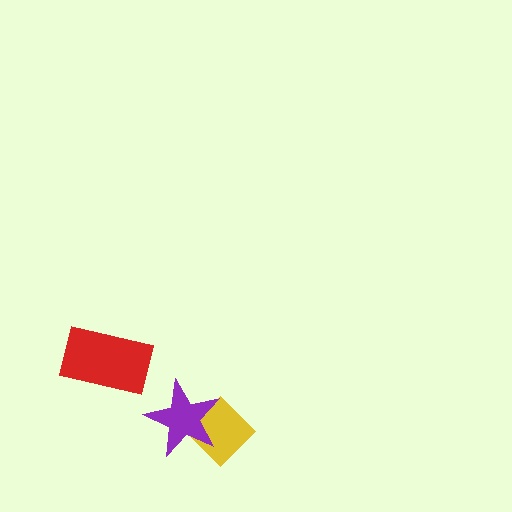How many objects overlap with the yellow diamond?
1 object overlaps with the yellow diamond.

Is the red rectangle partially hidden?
No, no other shape covers it.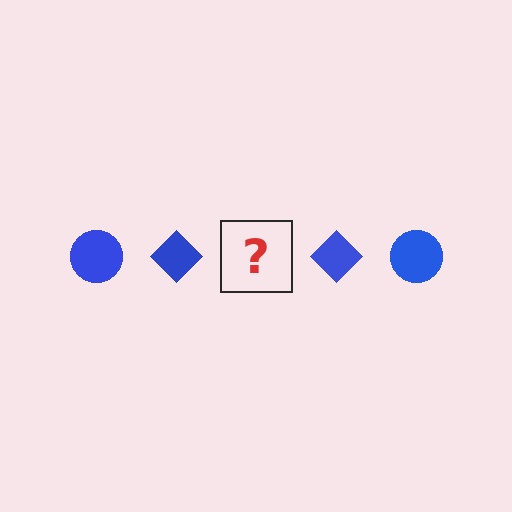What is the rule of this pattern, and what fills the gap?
The rule is that the pattern cycles through circle, diamond shapes in blue. The gap should be filled with a blue circle.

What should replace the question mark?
The question mark should be replaced with a blue circle.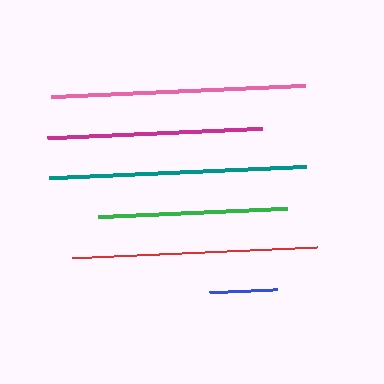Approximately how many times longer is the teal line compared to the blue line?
The teal line is approximately 3.8 times the length of the blue line.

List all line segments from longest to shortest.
From longest to shortest: teal, pink, red, magenta, green, blue.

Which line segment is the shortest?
The blue line is the shortest at approximately 69 pixels.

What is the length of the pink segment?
The pink segment is approximately 255 pixels long.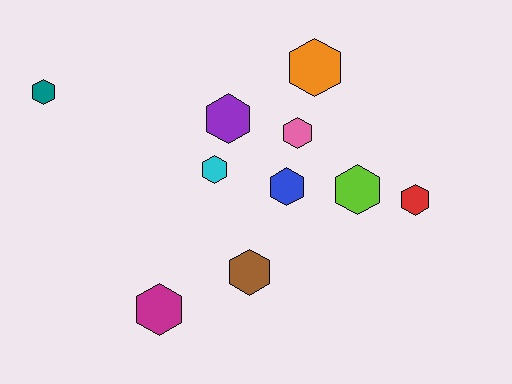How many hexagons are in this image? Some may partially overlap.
There are 10 hexagons.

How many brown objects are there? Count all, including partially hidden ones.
There is 1 brown object.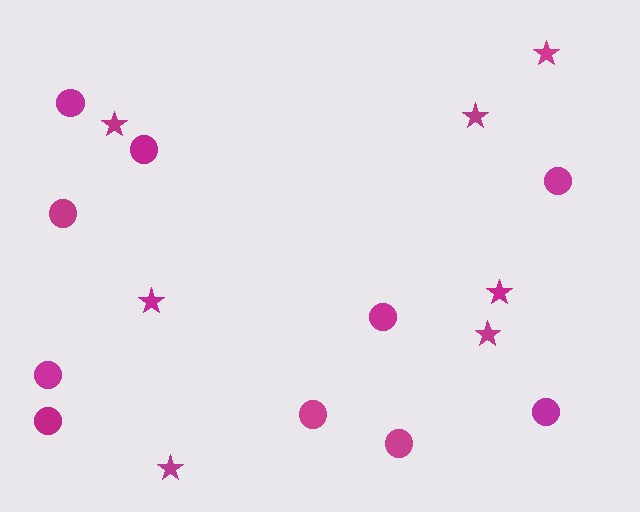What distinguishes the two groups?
There are 2 groups: one group of circles (10) and one group of stars (7).